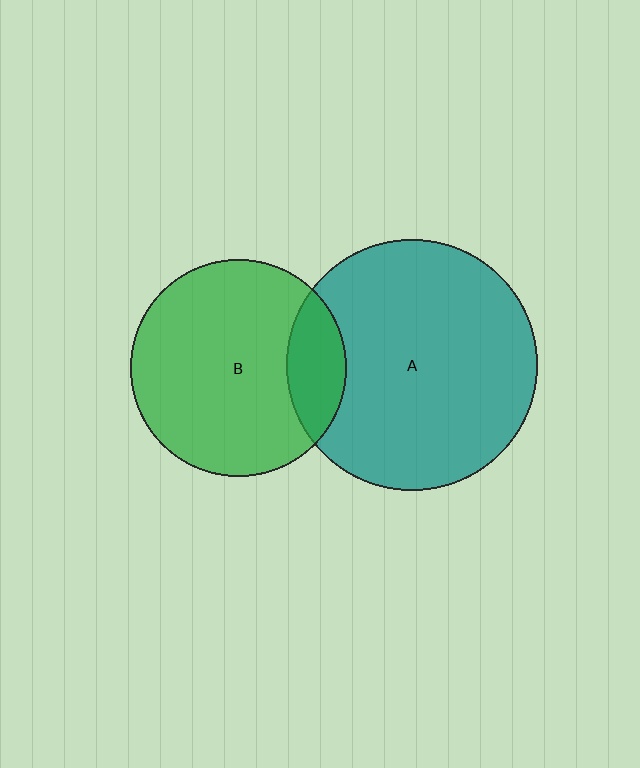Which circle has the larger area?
Circle A (teal).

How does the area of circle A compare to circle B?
Approximately 1.3 times.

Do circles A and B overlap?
Yes.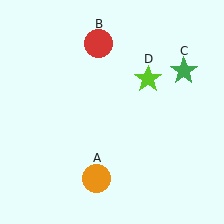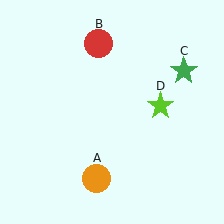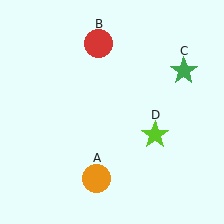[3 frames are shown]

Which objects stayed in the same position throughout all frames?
Orange circle (object A) and red circle (object B) and green star (object C) remained stationary.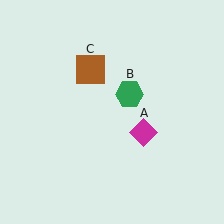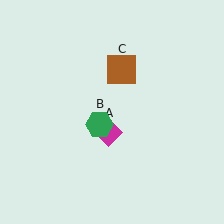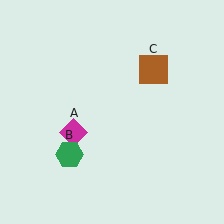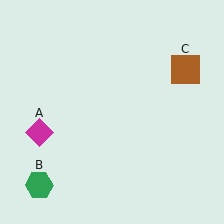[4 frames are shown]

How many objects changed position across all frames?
3 objects changed position: magenta diamond (object A), green hexagon (object B), brown square (object C).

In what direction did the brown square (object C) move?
The brown square (object C) moved right.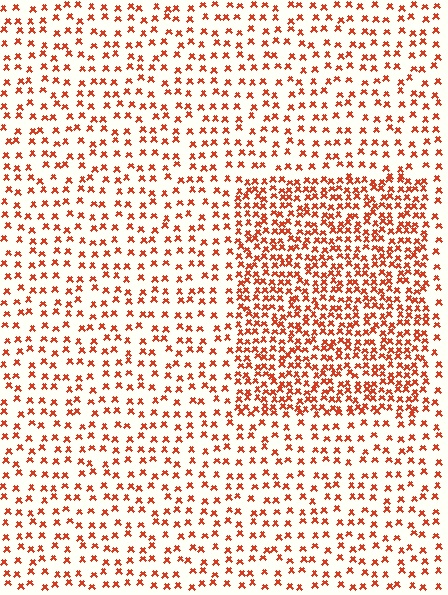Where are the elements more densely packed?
The elements are more densely packed inside the rectangle boundary.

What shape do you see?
I see a rectangle.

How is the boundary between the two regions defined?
The boundary is defined by a change in element density (approximately 2.1x ratio). All elements are the same color, size, and shape.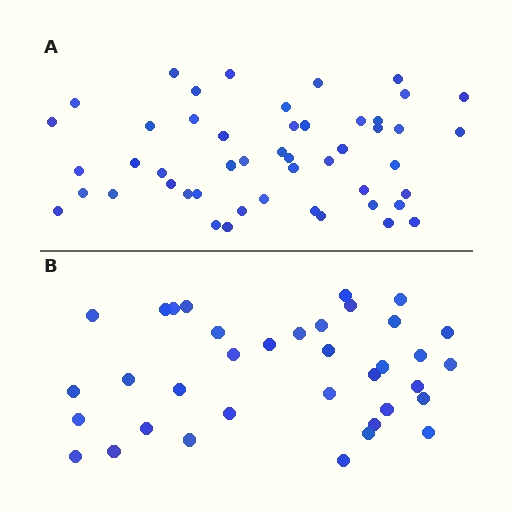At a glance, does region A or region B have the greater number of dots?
Region A (the top region) has more dots.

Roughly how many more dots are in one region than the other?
Region A has approximately 15 more dots than region B.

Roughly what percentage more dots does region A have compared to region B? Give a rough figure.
About 35% more.